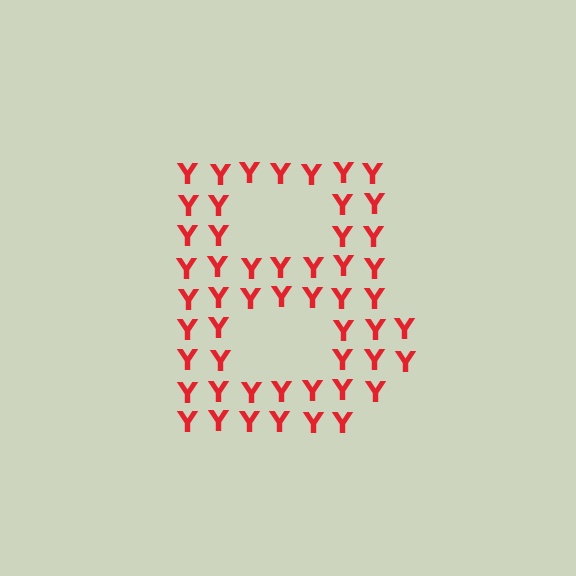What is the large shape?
The large shape is the letter B.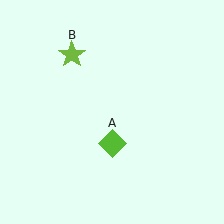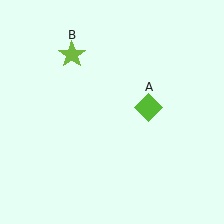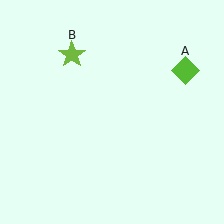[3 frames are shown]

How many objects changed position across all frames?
1 object changed position: lime diamond (object A).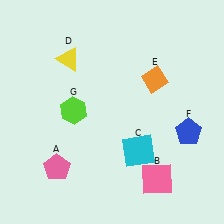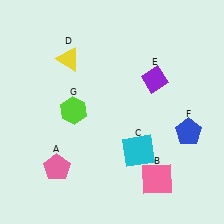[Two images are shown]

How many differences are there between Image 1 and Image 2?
There is 1 difference between the two images.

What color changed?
The diamond (E) changed from orange in Image 1 to purple in Image 2.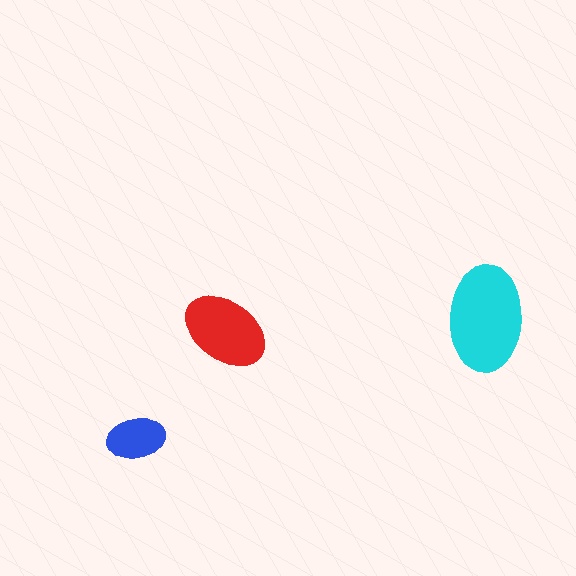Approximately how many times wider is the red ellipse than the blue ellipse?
About 1.5 times wider.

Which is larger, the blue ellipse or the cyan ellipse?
The cyan one.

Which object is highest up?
The cyan ellipse is topmost.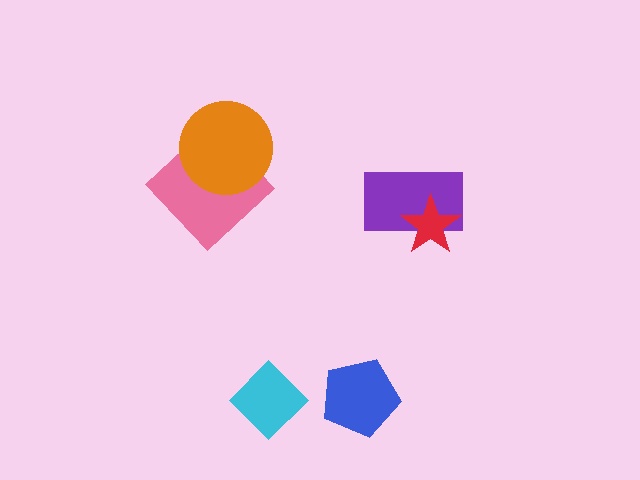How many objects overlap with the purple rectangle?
1 object overlaps with the purple rectangle.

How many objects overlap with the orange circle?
1 object overlaps with the orange circle.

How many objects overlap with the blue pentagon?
0 objects overlap with the blue pentagon.